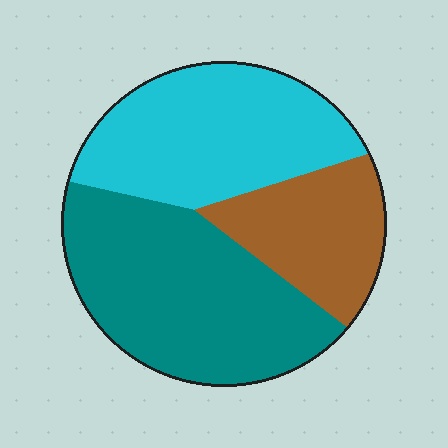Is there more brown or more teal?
Teal.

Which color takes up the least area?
Brown, at roughly 20%.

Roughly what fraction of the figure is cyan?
Cyan covers about 35% of the figure.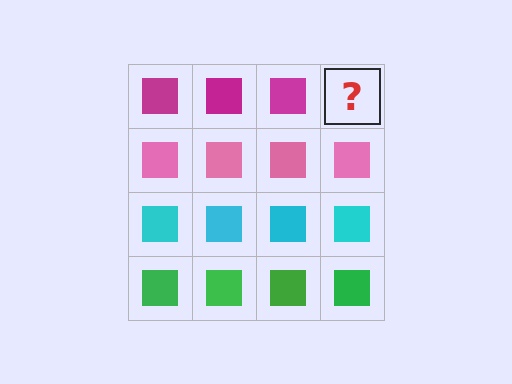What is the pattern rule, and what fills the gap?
The rule is that each row has a consistent color. The gap should be filled with a magenta square.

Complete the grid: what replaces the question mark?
The question mark should be replaced with a magenta square.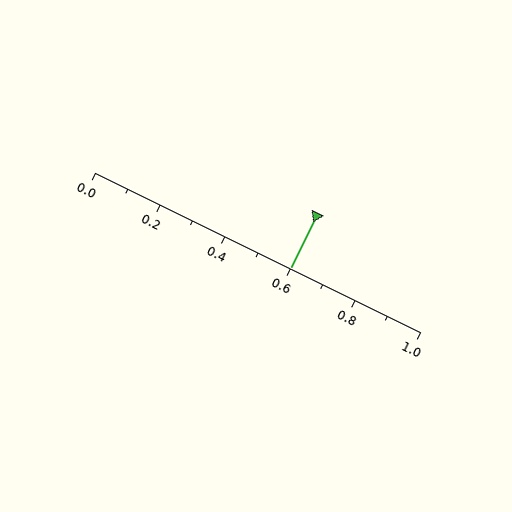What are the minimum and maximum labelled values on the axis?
The axis runs from 0.0 to 1.0.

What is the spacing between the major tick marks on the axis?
The major ticks are spaced 0.2 apart.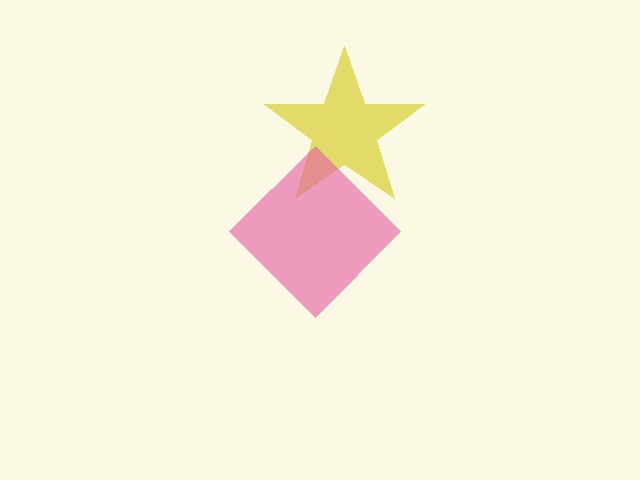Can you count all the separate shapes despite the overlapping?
Yes, there are 2 separate shapes.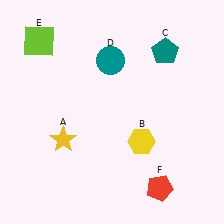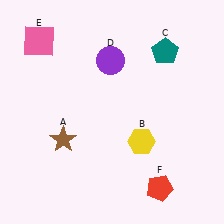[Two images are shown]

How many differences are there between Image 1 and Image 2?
There are 3 differences between the two images.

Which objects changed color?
A changed from yellow to brown. D changed from teal to purple. E changed from lime to pink.